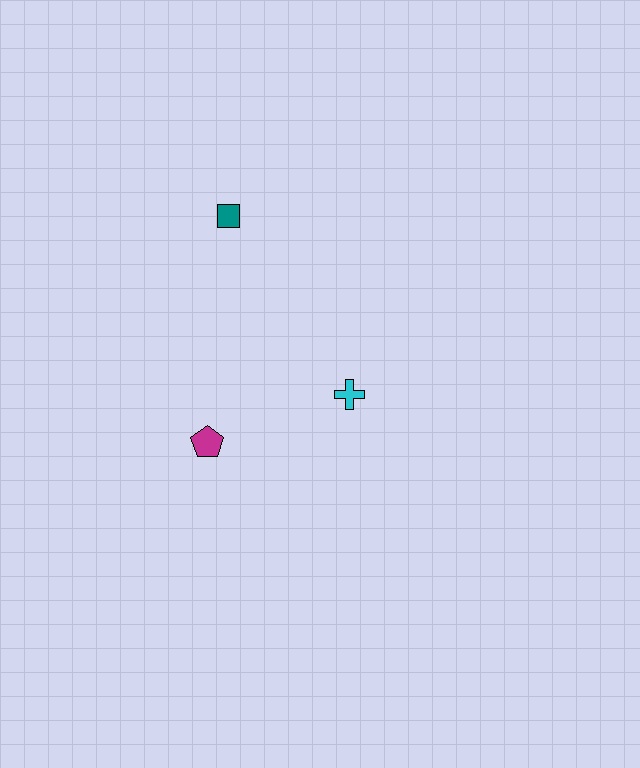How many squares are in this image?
There is 1 square.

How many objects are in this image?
There are 3 objects.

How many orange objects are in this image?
There are no orange objects.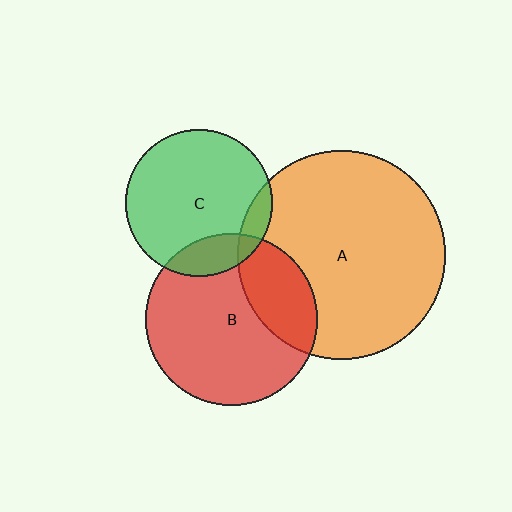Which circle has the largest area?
Circle A (orange).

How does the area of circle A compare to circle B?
Approximately 1.5 times.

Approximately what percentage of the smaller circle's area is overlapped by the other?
Approximately 15%.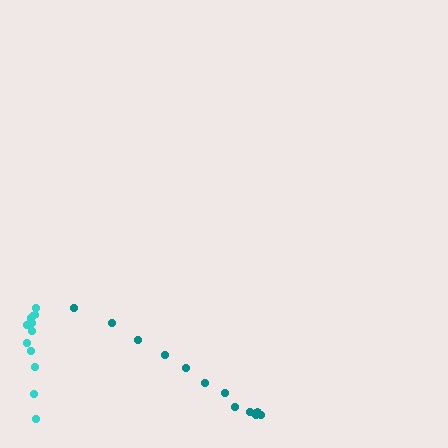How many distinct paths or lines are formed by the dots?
There are 2 distinct paths.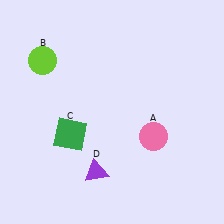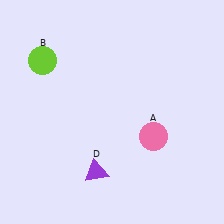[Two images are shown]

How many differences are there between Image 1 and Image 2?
There is 1 difference between the two images.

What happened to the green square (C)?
The green square (C) was removed in Image 2. It was in the bottom-left area of Image 1.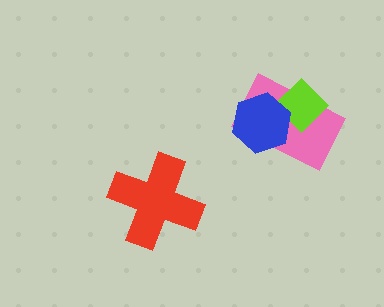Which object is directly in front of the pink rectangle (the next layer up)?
The lime diamond is directly in front of the pink rectangle.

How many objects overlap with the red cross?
0 objects overlap with the red cross.